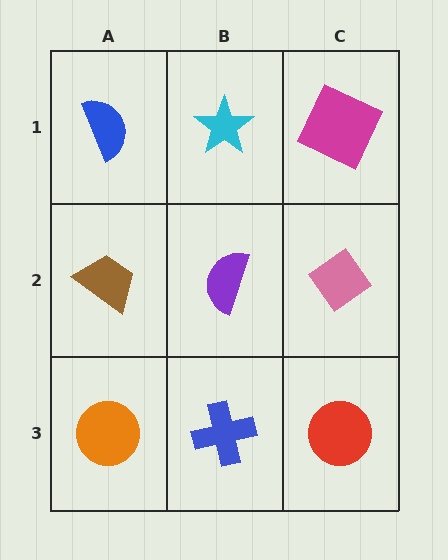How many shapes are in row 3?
3 shapes.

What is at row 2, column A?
A brown trapezoid.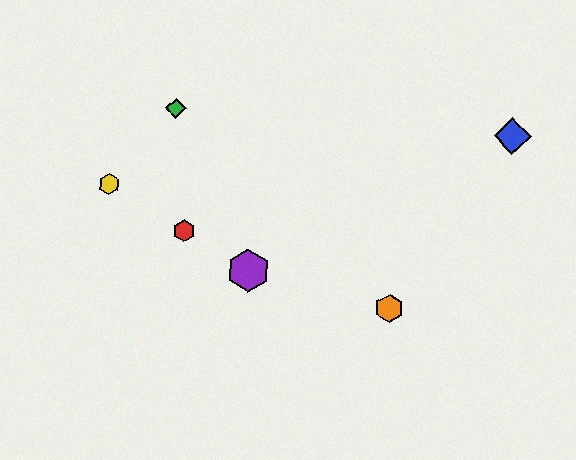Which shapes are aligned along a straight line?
The red hexagon, the yellow hexagon, the purple hexagon are aligned along a straight line.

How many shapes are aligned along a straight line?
3 shapes (the red hexagon, the yellow hexagon, the purple hexagon) are aligned along a straight line.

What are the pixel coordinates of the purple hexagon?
The purple hexagon is at (248, 270).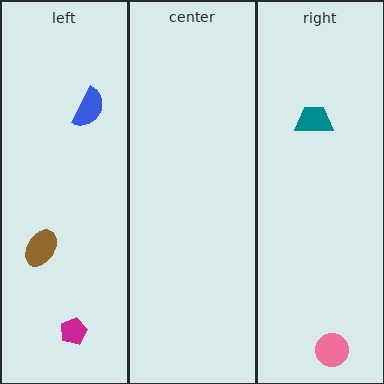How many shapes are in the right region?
2.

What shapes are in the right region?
The teal trapezoid, the pink circle.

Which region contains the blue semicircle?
The left region.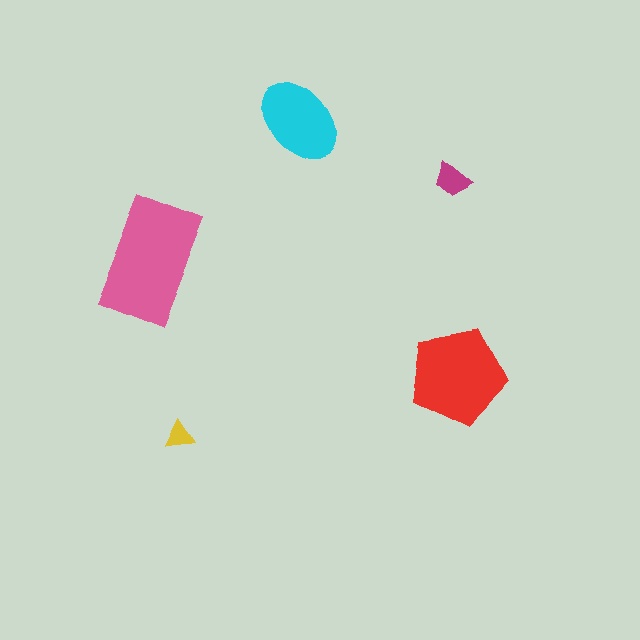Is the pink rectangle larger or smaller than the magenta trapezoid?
Larger.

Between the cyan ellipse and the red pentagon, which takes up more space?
The red pentagon.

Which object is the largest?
The pink rectangle.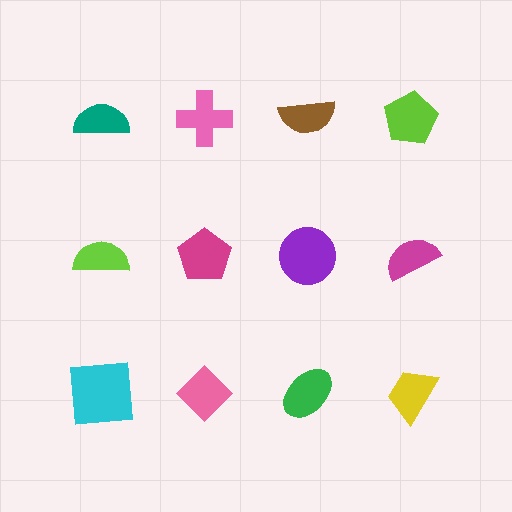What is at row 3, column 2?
A pink diamond.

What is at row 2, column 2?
A magenta pentagon.